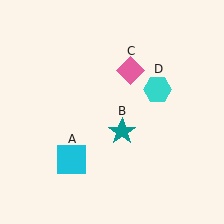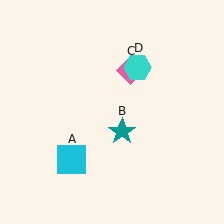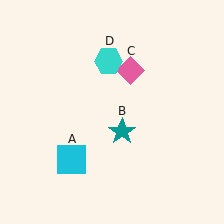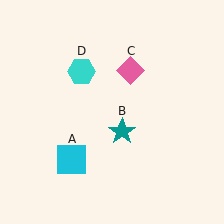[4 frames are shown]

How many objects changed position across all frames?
1 object changed position: cyan hexagon (object D).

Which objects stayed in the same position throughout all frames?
Cyan square (object A) and teal star (object B) and pink diamond (object C) remained stationary.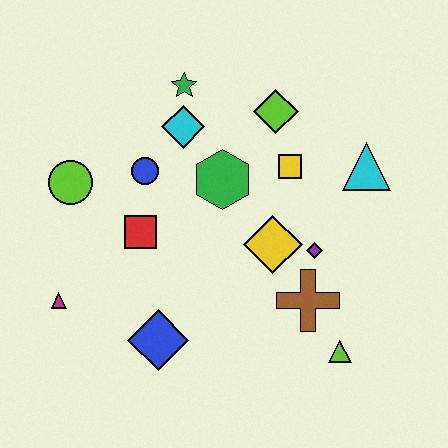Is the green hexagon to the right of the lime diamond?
No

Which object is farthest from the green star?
The lime triangle is farthest from the green star.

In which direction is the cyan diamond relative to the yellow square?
The cyan diamond is to the left of the yellow square.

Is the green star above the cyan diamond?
Yes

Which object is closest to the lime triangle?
The brown cross is closest to the lime triangle.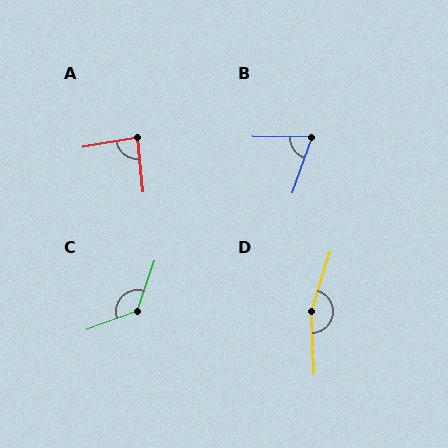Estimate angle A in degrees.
Approximately 85 degrees.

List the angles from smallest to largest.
B (71°), A (85°), C (130°), D (160°).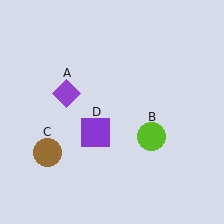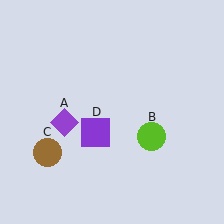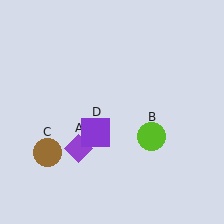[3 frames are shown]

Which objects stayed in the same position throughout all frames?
Lime circle (object B) and brown circle (object C) and purple square (object D) remained stationary.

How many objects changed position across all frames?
1 object changed position: purple diamond (object A).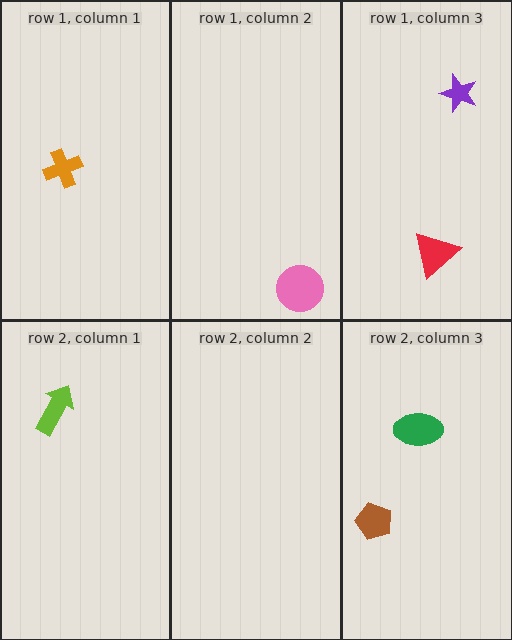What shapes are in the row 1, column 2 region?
The pink circle.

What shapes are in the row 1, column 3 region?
The purple star, the red triangle.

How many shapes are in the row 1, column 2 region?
1.